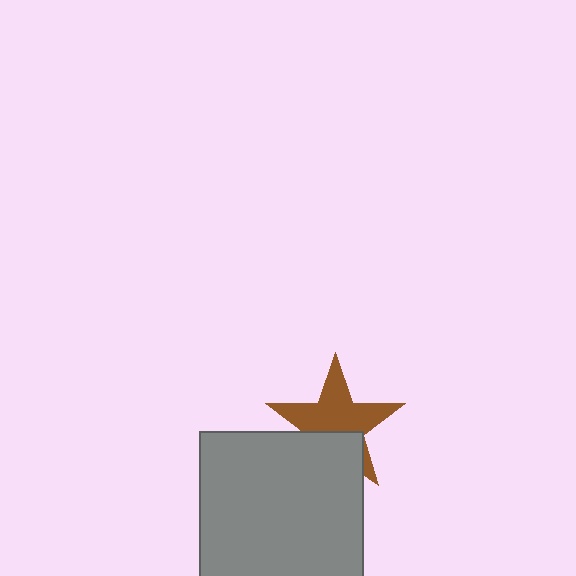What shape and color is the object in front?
The object in front is a gray square.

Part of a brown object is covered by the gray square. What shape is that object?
It is a star.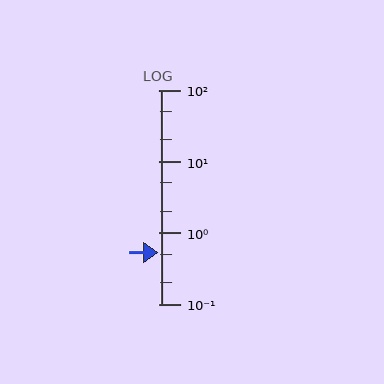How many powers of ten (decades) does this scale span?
The scale spans 3 decades, from 0.1 to 100.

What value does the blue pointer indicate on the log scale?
The pointer indicates approximately 0.52.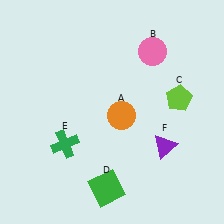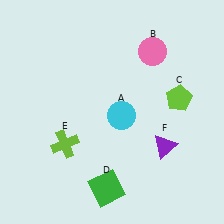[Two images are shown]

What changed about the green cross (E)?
In Image 1, E is green. In Image 2, it changed to lime.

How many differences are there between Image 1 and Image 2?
There are 2 differences between the two images.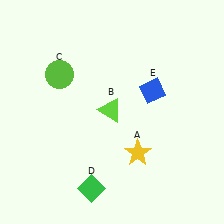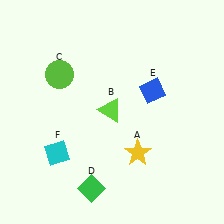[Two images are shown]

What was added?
A cyan diamond (F) was added in Image 2.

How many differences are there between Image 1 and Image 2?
There is 1 difference between the two images.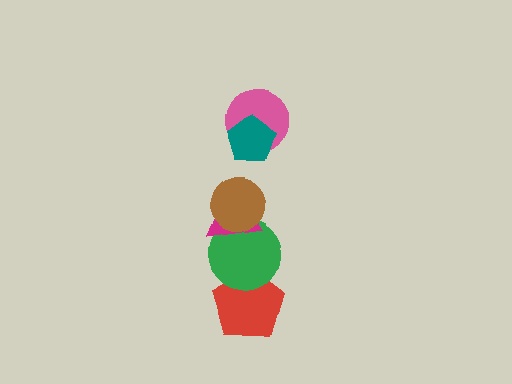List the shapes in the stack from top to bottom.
From top to bottom: the teal pentagon, the pink circle, the brown circle, the magenta triangle, the green circle, the red pentagon.